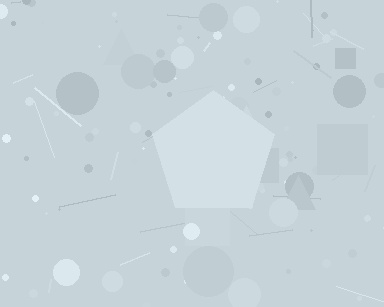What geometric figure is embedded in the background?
A pentagon is embedded in the background.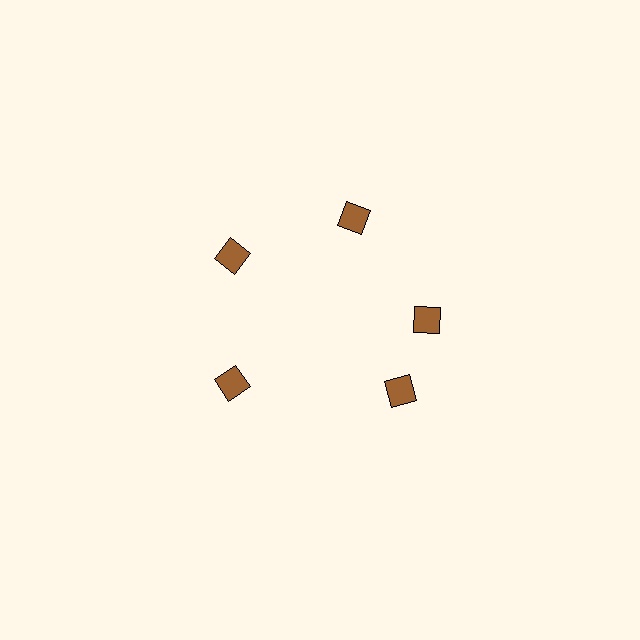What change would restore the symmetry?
The symmetry would be restored by rotating it back into even spacing with its neighbors so that all 5 diamonds sit at equal angles and equal distance from the center.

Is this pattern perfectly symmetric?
No. The 5 brown diamonds are arranged in a ring, but one element near the 5 o'clock position is rotated out of alignment along the ring, breaking the 5-fold rotational symmetry.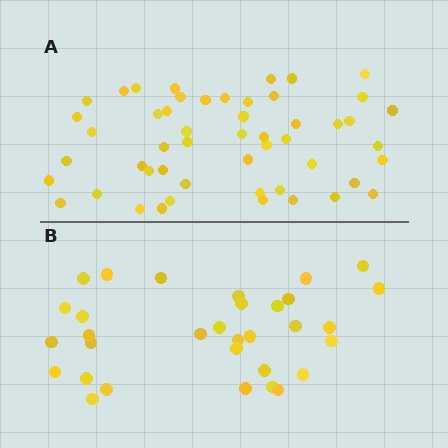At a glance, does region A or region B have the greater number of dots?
Region A (the top region) has more dots.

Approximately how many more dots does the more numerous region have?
Region A has approximately 20 more dots than region B.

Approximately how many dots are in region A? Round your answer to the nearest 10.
About 50 dots. (The exact count is 51, which rounds to 50.)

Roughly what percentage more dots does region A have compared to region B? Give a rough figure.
About 60% more.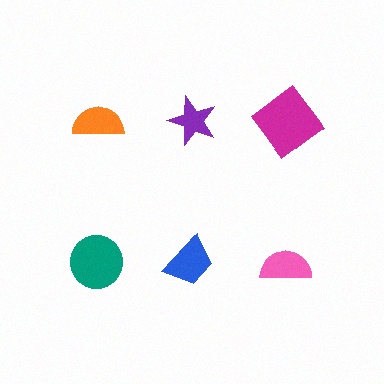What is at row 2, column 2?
A blue trapezoid.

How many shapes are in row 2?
3 shapes.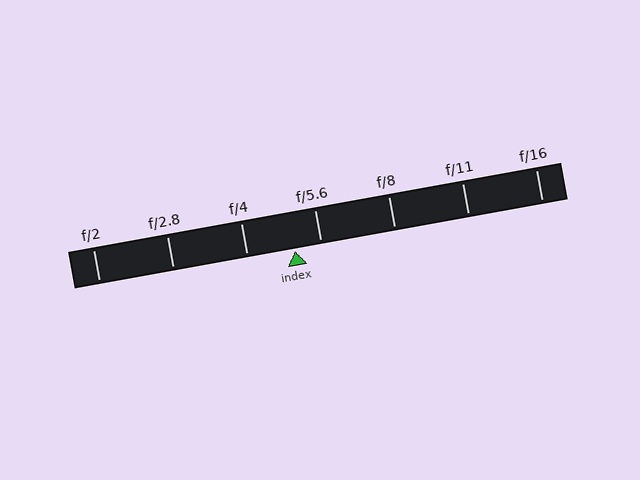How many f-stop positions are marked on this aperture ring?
There are 7 f-stop positions marked.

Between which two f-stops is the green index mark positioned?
The index mark is between f/4 and f/5.6.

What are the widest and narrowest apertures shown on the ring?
The widest aperture shown is f/2 and the narrowest is f/16.